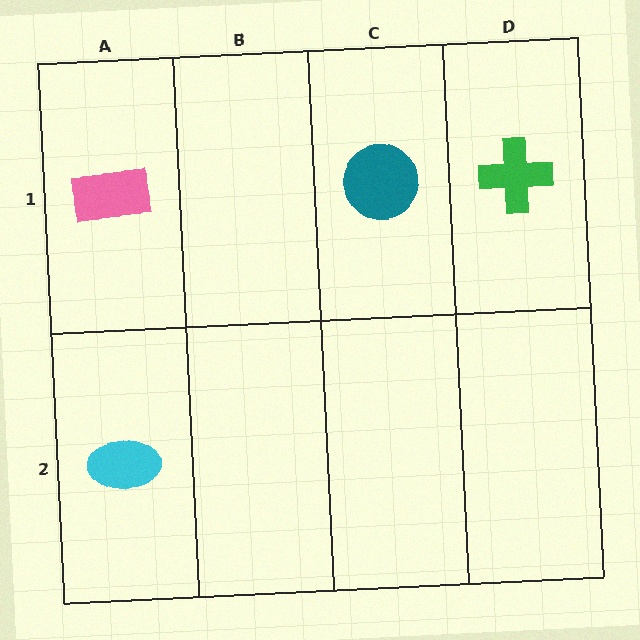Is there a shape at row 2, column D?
No, that cell is empty.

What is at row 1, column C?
A teal circle.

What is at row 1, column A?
A pink rectangle.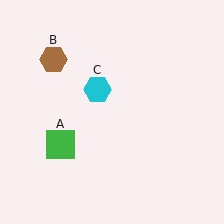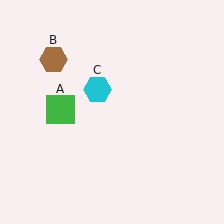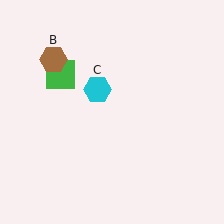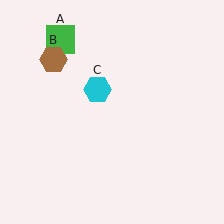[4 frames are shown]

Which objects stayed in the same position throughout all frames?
Brown hexagon (object B) and cyan hexagon (object C) remained stationary.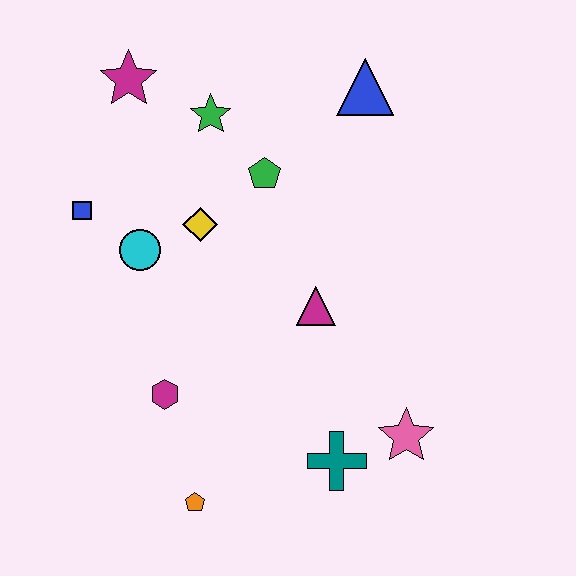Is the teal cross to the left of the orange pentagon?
No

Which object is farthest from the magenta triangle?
The magenta star is farthest from the magenta triangle.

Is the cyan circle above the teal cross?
Yes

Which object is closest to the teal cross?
The pink star is closest to the teal cross.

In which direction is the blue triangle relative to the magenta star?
The blue triangle is to the right of the magenta star.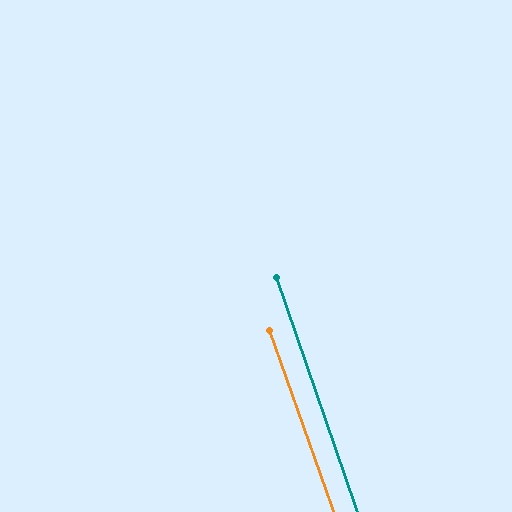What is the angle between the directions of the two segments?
Approximately 0 degrees.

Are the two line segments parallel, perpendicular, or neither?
Parallel — their directions differ by only 0.3°.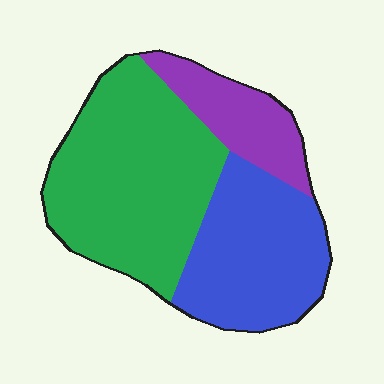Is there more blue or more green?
Green.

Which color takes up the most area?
Green, at roughly 50%.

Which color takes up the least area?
Purple, at roughly 15%.